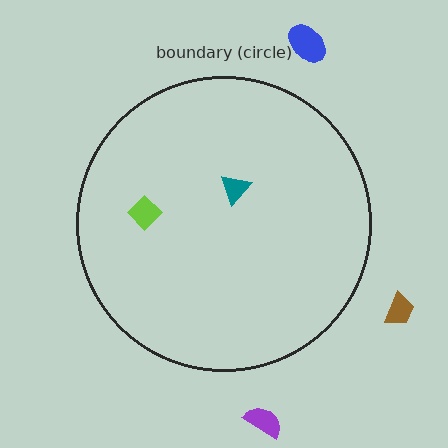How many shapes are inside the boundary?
2 inside, 3 outside.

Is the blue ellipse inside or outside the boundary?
Outside.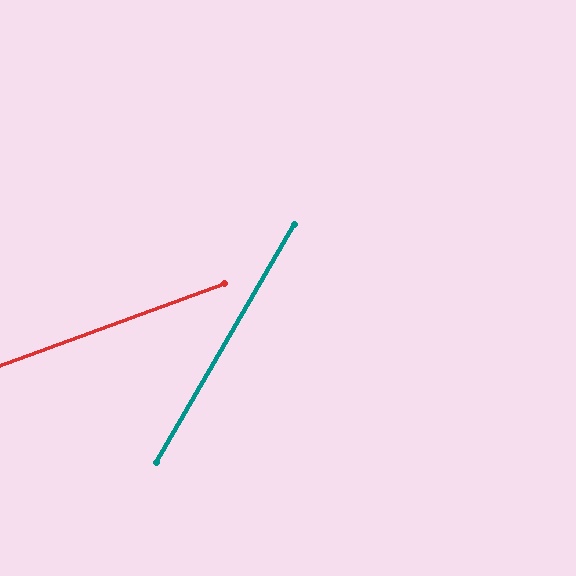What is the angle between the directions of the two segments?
Approximately 40 degrees.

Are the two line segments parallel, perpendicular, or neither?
Neither parallel nor perpendicular — they differ by about 40°.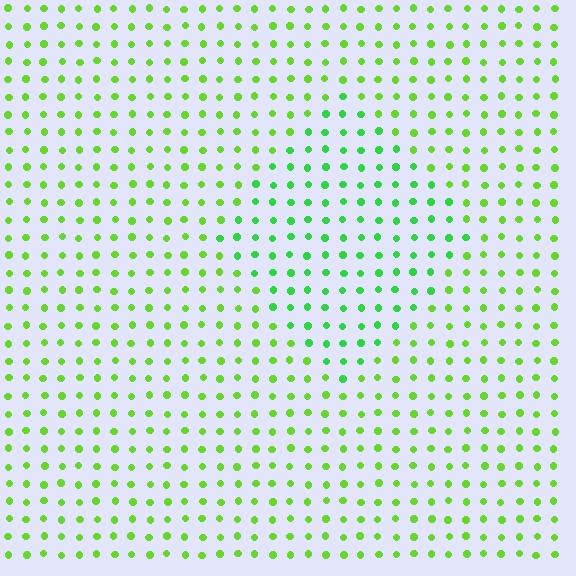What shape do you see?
I see a diamond.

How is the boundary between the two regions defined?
The boundary is defined purely by a slight shift in hue (about 28 degrees). Spacing, size, and orientation are identical on both sides.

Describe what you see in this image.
The image is filled with small lime elements in a uniform arrangement. A diamond-shaped region is visible where the elements are tinted to a slightly different hue, forming a subtle color boundary.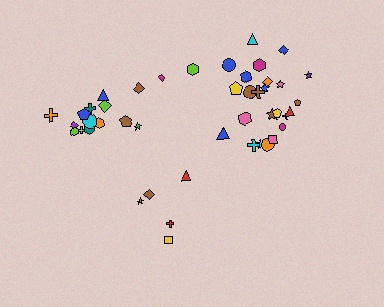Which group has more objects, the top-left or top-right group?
The top-right group.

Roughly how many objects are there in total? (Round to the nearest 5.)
Roughly 45 objects in total.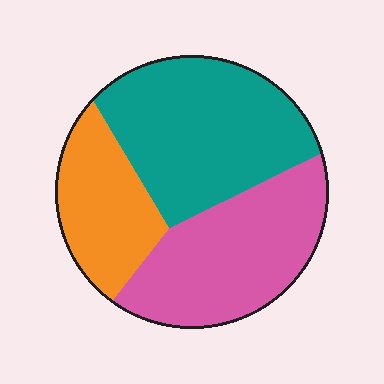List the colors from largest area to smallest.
From largest to smallest: teal, pink, orange.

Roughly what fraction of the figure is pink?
Pink takes up about three eighths (3/8) of the figure.